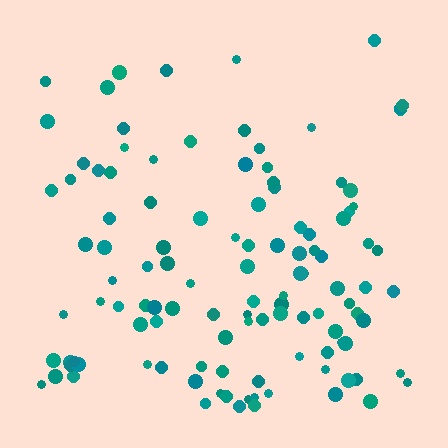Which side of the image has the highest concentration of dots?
The bottom.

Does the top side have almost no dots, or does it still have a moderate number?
Still a moderate number, just noticeably fewer than the bottom.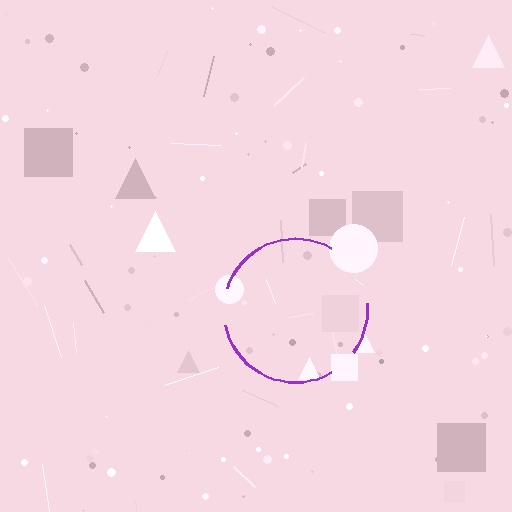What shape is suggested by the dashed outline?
The dashed outline suggests a circle.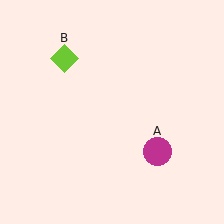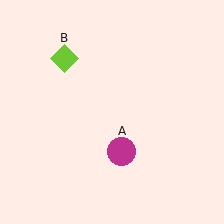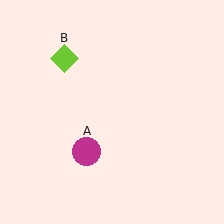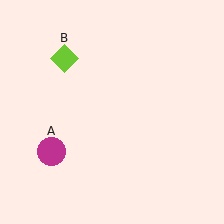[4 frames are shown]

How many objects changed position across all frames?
1 object changed position: magenta circle (object A).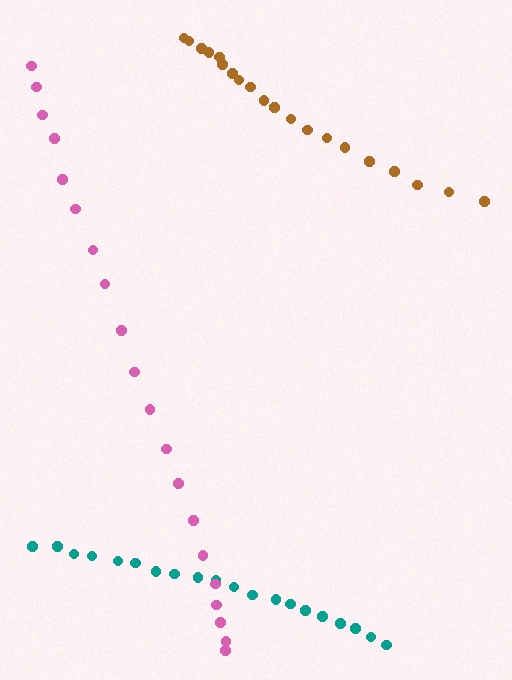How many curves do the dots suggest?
There are 3 distinct paths.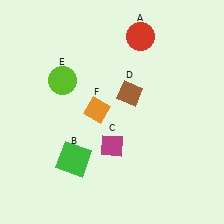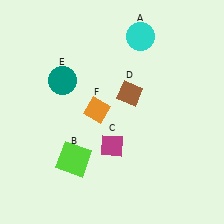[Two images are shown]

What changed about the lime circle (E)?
In Image 1, E is lime. In Image 2, it changed to teal.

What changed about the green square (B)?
In Image 1, B is green. In Image 2, it changed to lime.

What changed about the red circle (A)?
In Image 1, A is red. In Image 2, it changed to cyan.